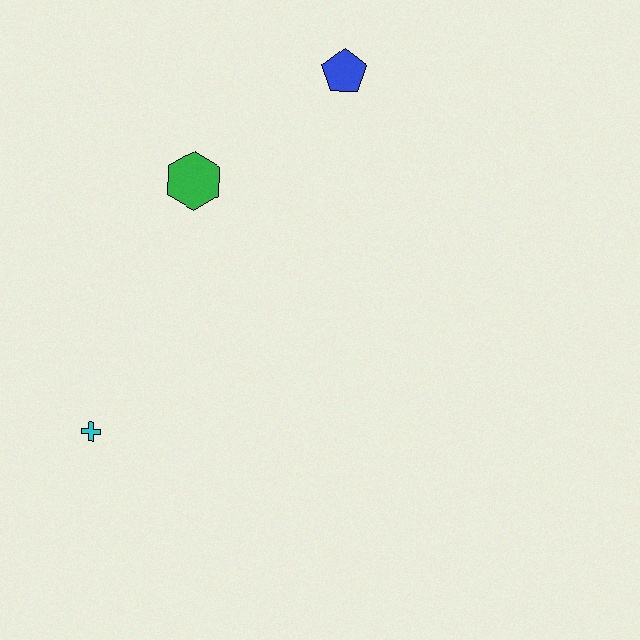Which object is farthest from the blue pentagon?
The cyan cross is farthest from the blue pentagon.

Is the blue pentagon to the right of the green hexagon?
Yes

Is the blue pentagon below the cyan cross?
No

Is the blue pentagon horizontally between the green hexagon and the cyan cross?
No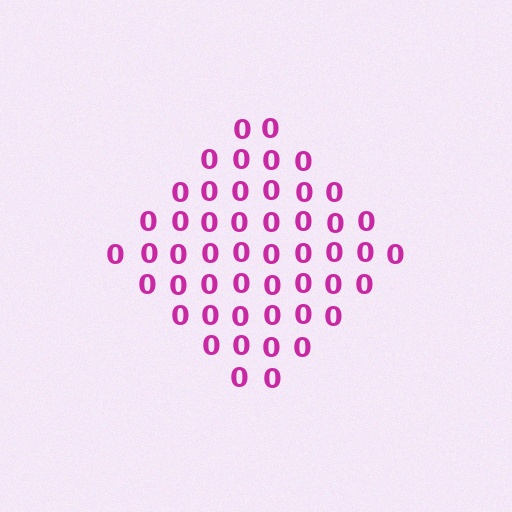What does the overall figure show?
The overall figure shows a diamond.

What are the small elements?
The small elements are digit 0's.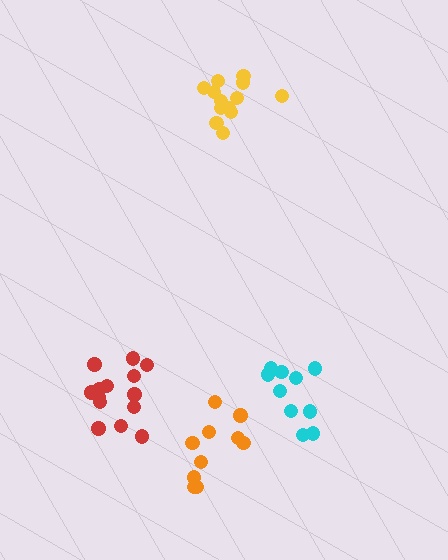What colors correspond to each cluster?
The clusters are colored: yellow, red, cyan, orange.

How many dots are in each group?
Group 1: 13 dots, Group 2: 14 dots, Group 3: 10 dots, Group 4: 10 dots (47 total).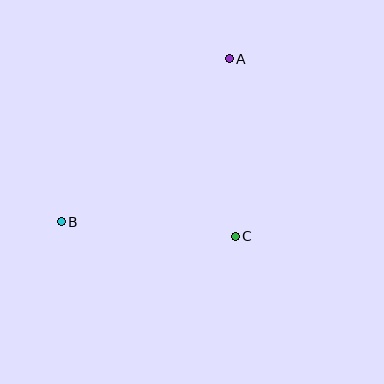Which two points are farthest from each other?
Points A and B are farthest from each other.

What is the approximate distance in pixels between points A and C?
The distance between A and C is approximately 177 pixels.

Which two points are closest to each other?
Points B and C are closest to each other.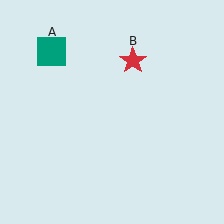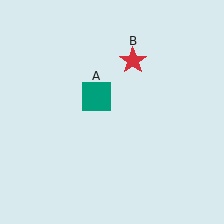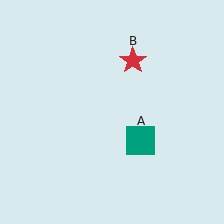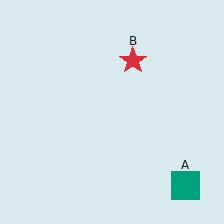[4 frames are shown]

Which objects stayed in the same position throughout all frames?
Red star (object B) remained stationary.